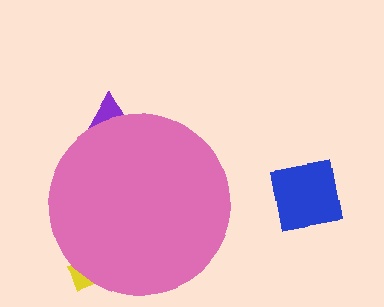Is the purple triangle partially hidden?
Yes, the purple triangle is partially hidden behind the pink circle.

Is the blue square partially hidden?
No, the blue square is fully visible.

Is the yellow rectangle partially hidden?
Yes, the yellow rectangle is partially hidden behind the pink circle.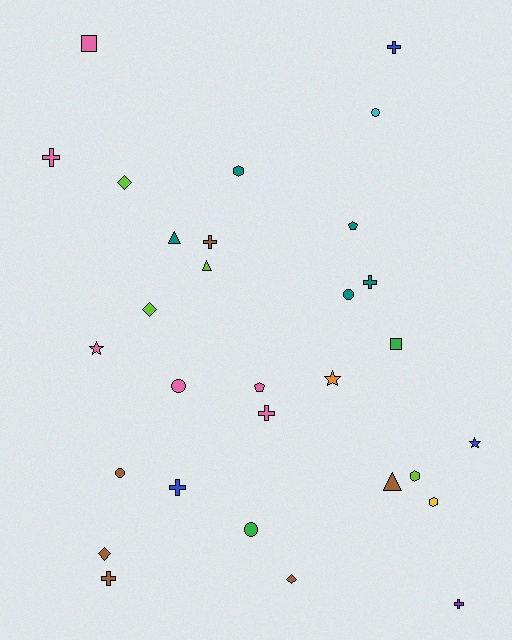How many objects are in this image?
There are 30 objects.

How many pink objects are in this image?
There are 6 pink objects.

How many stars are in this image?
There are 3 stars.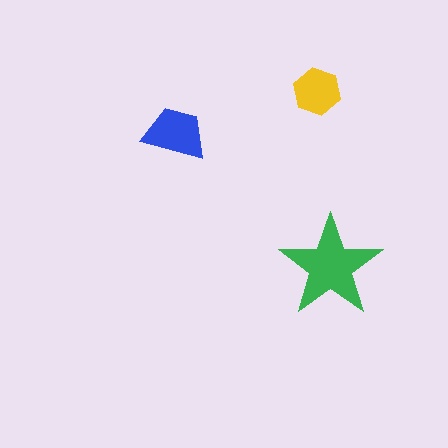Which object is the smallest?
The yellow hexagon.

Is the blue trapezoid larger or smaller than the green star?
Smaller.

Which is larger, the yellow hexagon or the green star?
The green star.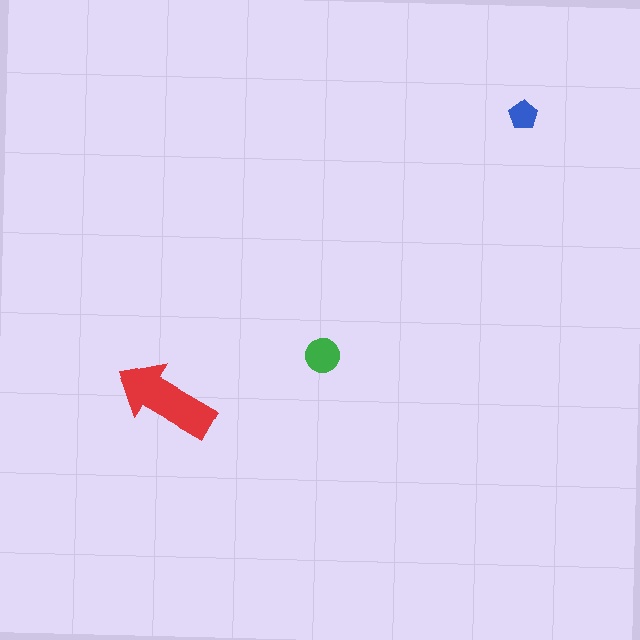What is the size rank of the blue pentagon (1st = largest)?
3rd.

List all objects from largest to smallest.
The red arrow, the green circle, the blue pentagon.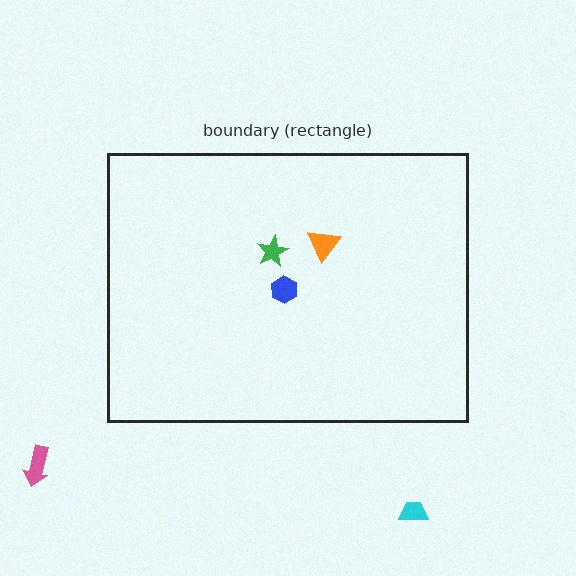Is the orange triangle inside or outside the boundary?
Inside.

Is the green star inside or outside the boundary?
Inside.